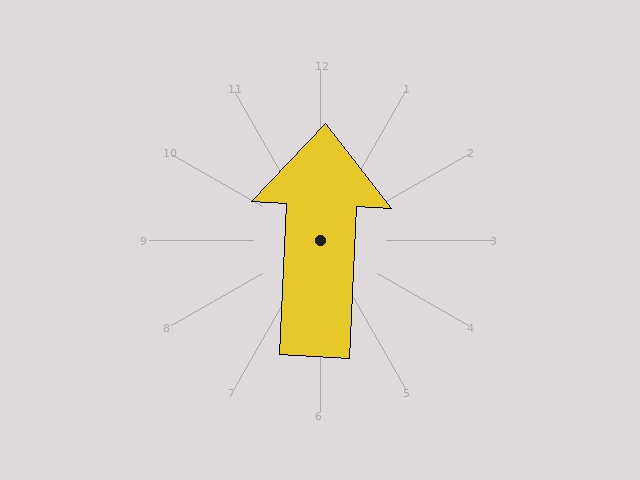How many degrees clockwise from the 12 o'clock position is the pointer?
Approximately 3 degrees.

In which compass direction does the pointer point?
North.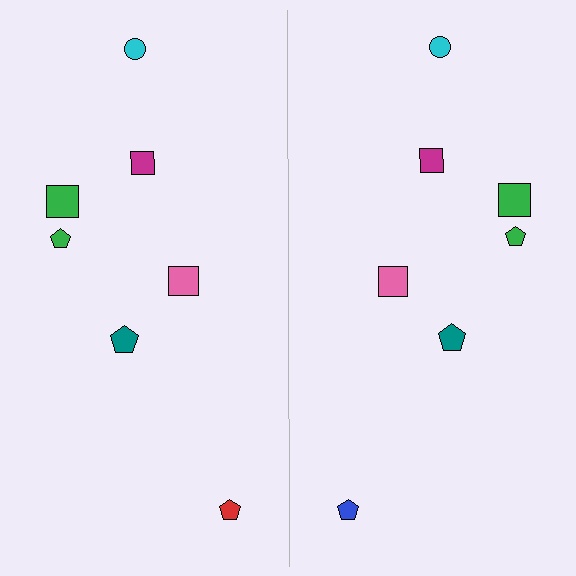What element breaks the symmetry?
The blue pentagon on the right side breaks the symmetry — its mirror counterpart is red.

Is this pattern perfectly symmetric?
No, the pattern is not perfectly symmetric. The blue pentagon on the right side breaks the symmetry — its mirror counterpart is red.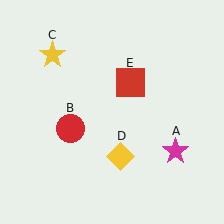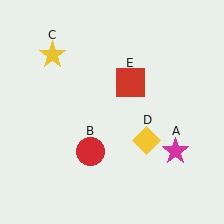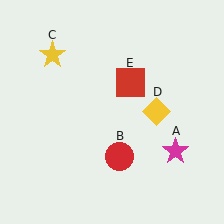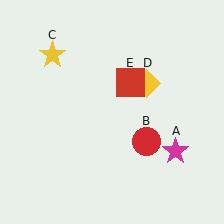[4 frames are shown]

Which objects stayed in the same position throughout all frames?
Magenta star (object A) and yellow star (object C) and red square (object E) remained stationary.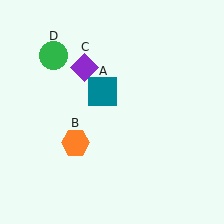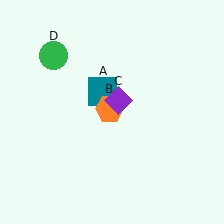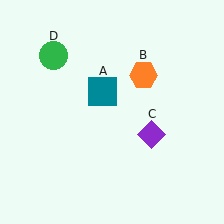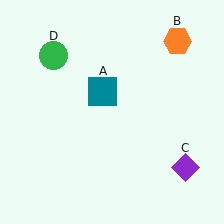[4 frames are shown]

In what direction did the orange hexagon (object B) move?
The orange hexagon (object B) moved up and to the right.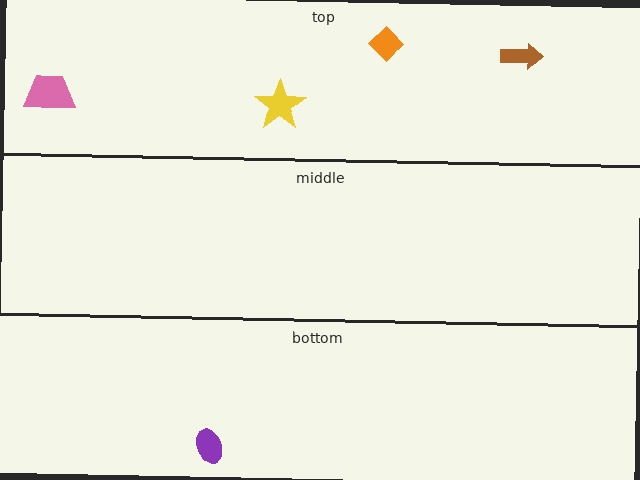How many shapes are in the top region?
4.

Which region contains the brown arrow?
The top region.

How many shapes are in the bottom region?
1.